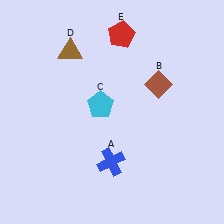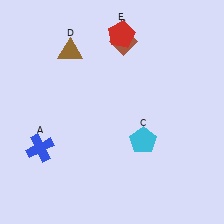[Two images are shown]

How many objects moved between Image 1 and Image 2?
3 objects moved between the two images.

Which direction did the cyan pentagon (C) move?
The cyan pentagon (C) moved right.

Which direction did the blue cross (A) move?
The blue cross (A) moved left.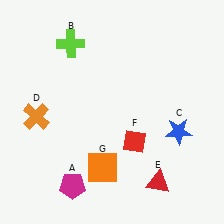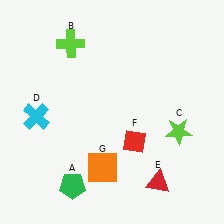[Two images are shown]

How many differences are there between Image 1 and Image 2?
There are 3 differences between the two images.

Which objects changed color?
A changed from magenta to green. C changed from blue to lime. D changed from orange to cyan.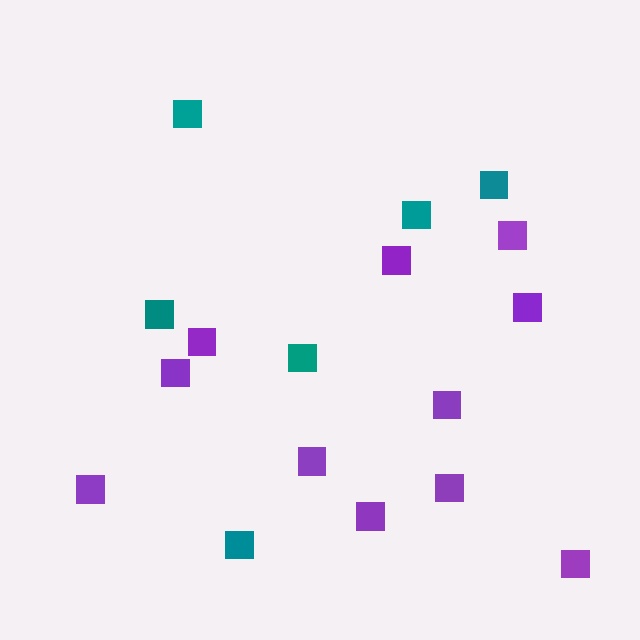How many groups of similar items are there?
There are 2 groups: one group of purple squares (11) and one group of teal squares (6).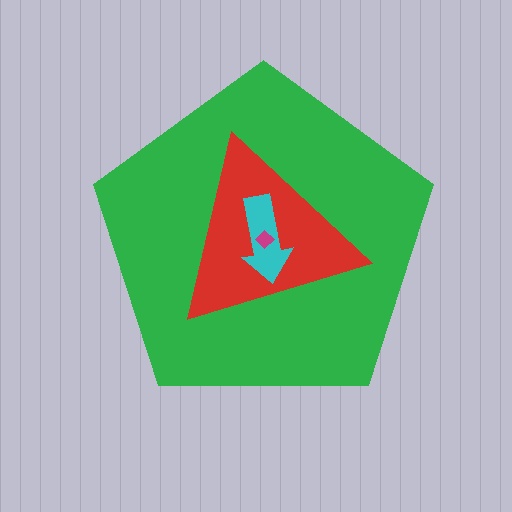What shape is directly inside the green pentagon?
The red triangle.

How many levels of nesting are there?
4.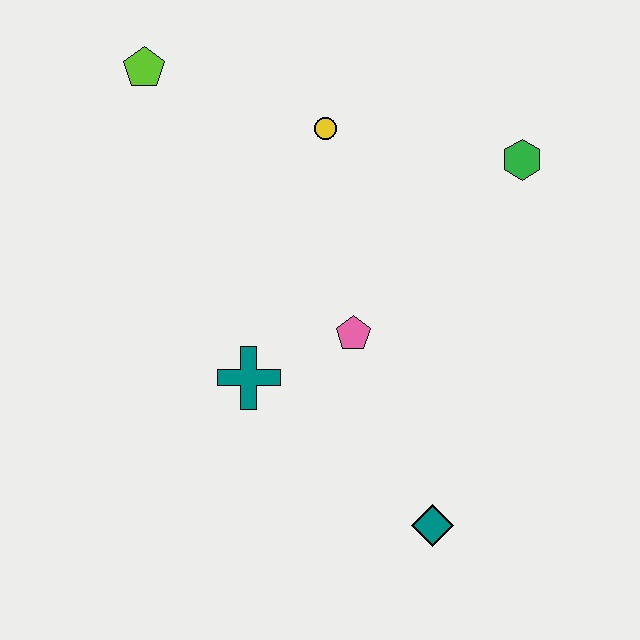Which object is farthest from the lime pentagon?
The teal diamond is farthest from the lime pentagon.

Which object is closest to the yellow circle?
The lime pentagon is closest to the yellow circle.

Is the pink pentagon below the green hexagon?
Yes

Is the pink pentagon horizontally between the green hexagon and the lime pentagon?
Yes